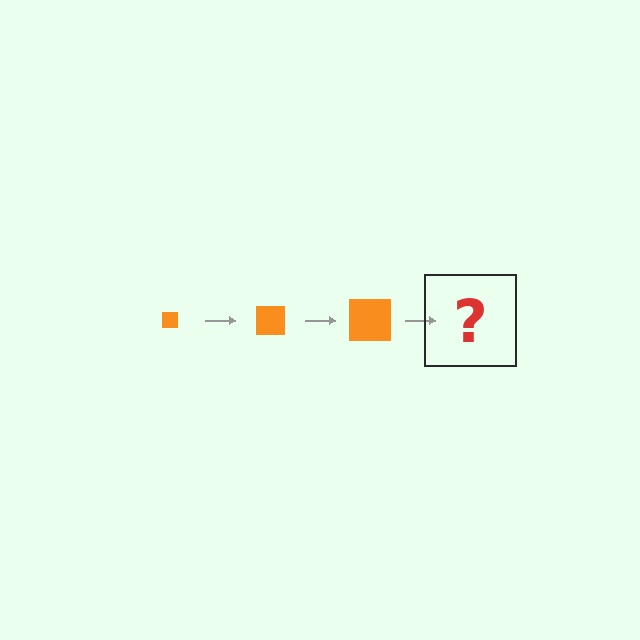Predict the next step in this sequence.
The next step is an orange square, larger than the previous one.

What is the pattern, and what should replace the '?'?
The pattern is that the square gets progressively larger each step. The '?' should be an orange square, larger than the previous one.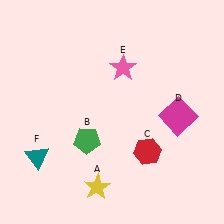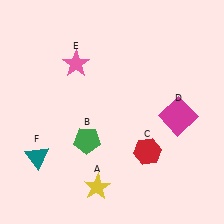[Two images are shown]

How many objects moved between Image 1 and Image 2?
1 object moved between the two images.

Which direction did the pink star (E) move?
The pink star (E) moved left.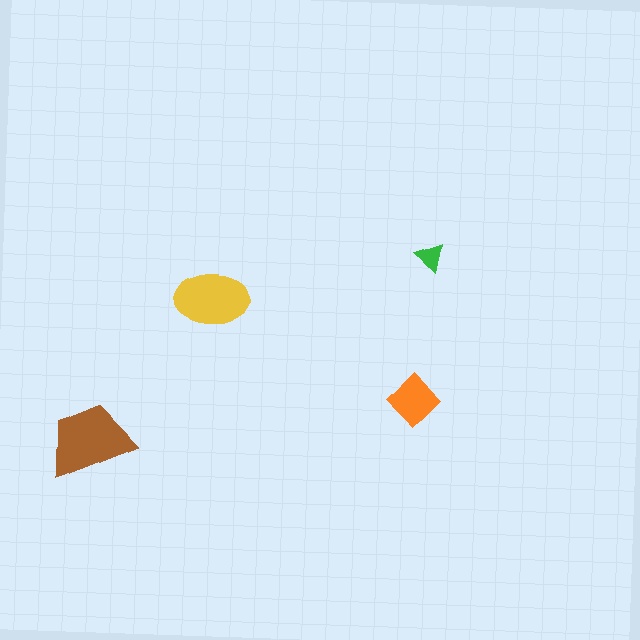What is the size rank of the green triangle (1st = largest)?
4th.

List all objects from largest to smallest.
The brown trapezoid, the yellow ellipse, the orange diamond, the green triangle.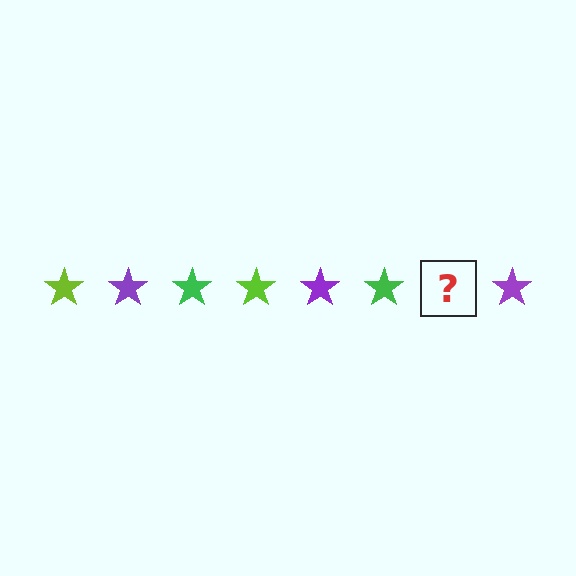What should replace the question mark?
The question mark should be replaced with a lime star.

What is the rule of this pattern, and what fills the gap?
The rule is that the pattern cycles through lime, purple, green stars. The gap should be filled with a lime star.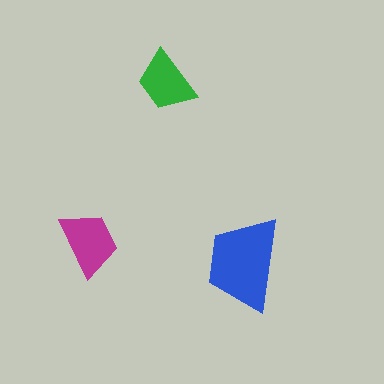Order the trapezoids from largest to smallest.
the blue one, the magenta one, the green one.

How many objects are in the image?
There are 3 objects in the image.